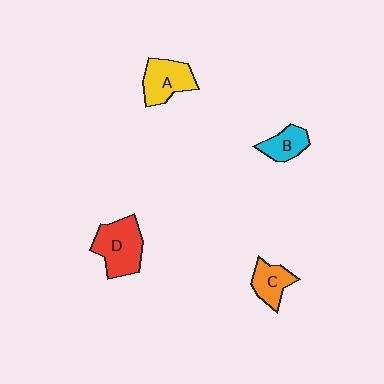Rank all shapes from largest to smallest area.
From largest to smallest: D (red), A (yellow), C (orange), B (cyan).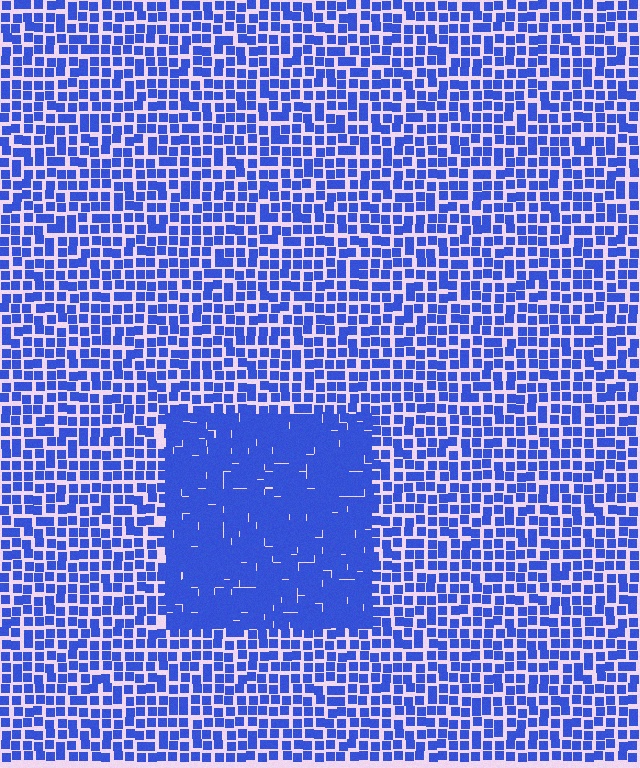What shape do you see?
I see a rectangle.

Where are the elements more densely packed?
The elements are more densely packed inside the rectangle boundary.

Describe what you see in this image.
The image contains small blue elements arranged at two different densities. A rectangle-shaped region is visible where the elements are more densely packed than the surrounding area.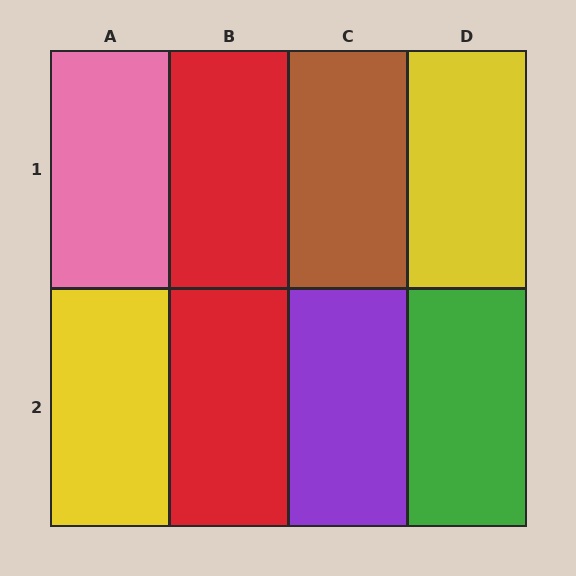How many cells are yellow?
2 cells are yellow.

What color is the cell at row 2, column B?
Red.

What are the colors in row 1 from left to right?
Pink, red, brown, yellow.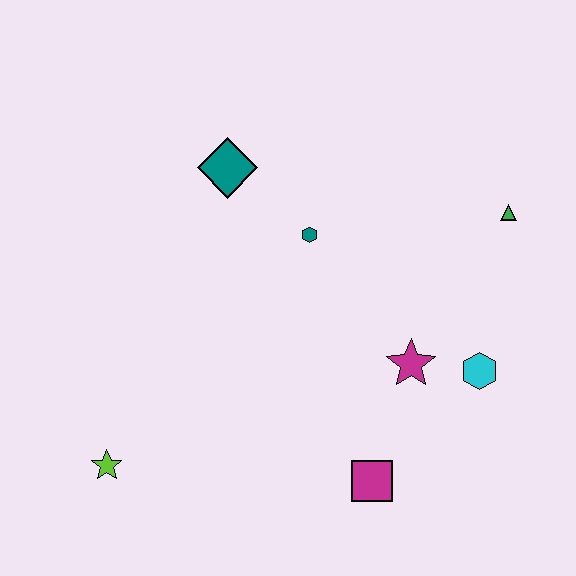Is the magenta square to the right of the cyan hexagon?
No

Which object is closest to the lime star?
The magenta square is closest to the lime star.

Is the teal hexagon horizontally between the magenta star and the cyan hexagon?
No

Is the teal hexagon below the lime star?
No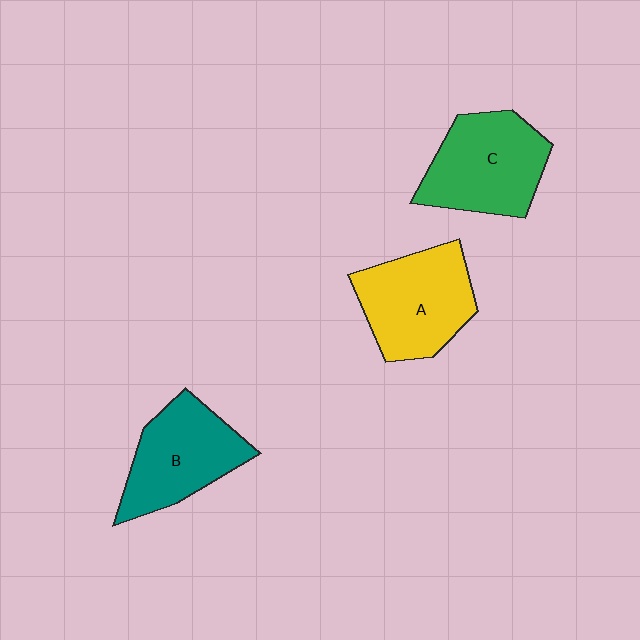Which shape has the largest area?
Shape C (green).